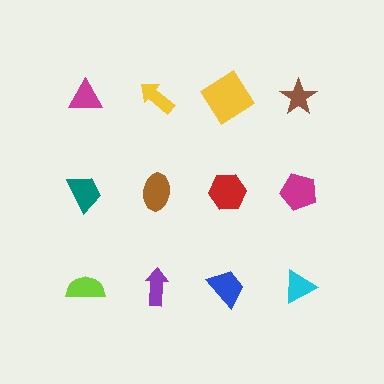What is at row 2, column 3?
A red hexagon.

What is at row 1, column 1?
A magenta triangle.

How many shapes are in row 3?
4 shapes.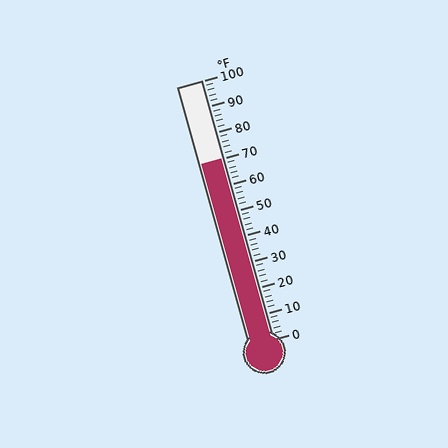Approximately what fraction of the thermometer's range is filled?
The thermometer is filled to approximately 70% of its range.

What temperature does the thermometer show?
The thermometer shows approximately 70°F.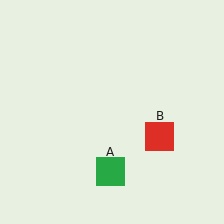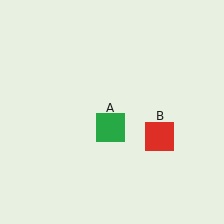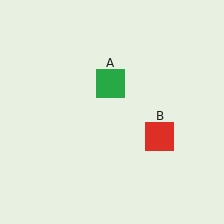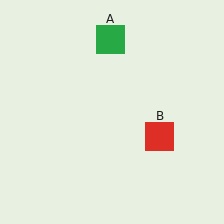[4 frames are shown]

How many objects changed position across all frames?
1 object changed position: green square (object A).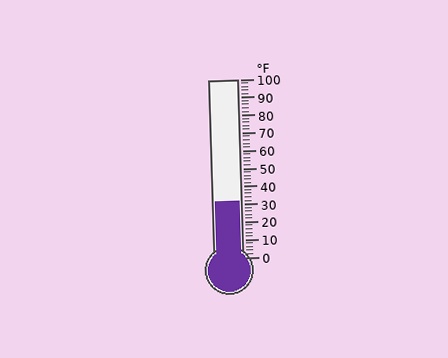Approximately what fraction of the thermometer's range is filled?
The thermometer is filled to approximately 30% of its range.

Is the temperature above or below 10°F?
The temperature is above 10°F.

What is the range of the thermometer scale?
The thermometer scale ranges from 0°F to 100°F.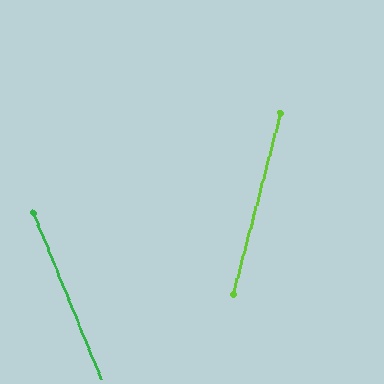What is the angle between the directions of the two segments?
Approximately 37 degrees.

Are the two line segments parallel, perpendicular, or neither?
Neither parallel nor perpendicular — they differ by about 37°.